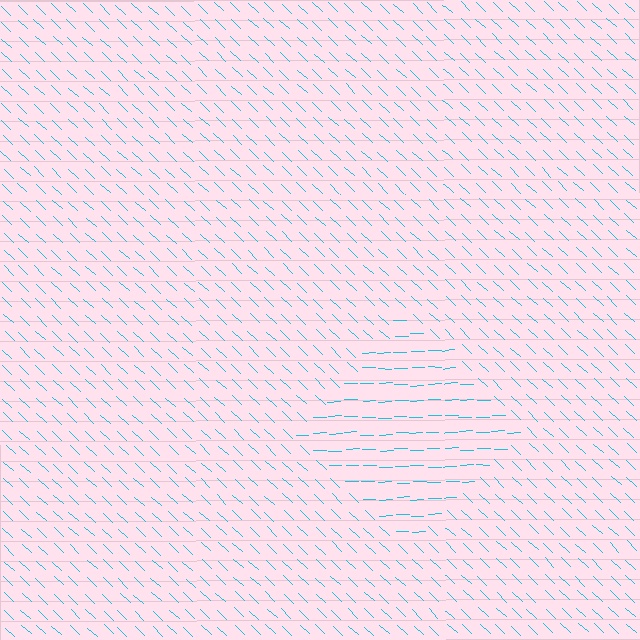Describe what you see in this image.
The image is filled with small cyan line segments. A diamond region in the image has lines oriented differently from the surrounding lines, creating a visible texture boundary.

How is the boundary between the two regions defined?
The boundary is defined purely by a change in line orientation (approximately 45 degrees difference). All lines are the same color and thickness.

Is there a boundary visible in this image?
Yes, there is a texture boundary formed by a change in line orientation.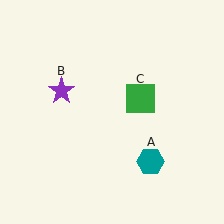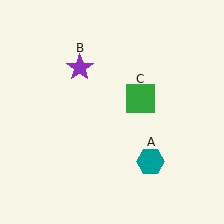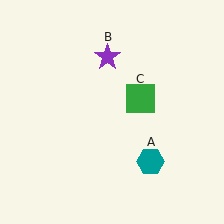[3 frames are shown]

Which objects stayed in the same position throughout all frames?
Teal hexagon (object A) and green square (object C) remained stationary.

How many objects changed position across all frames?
1 object changed position: purple star (object B).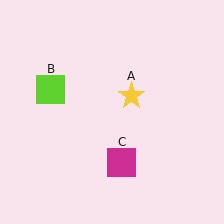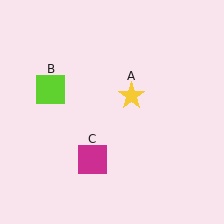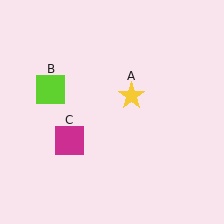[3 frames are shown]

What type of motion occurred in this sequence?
The magenta square (object C) rotated clockwise around the center of the scene.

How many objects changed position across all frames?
1 object changed position: magenta square (object C).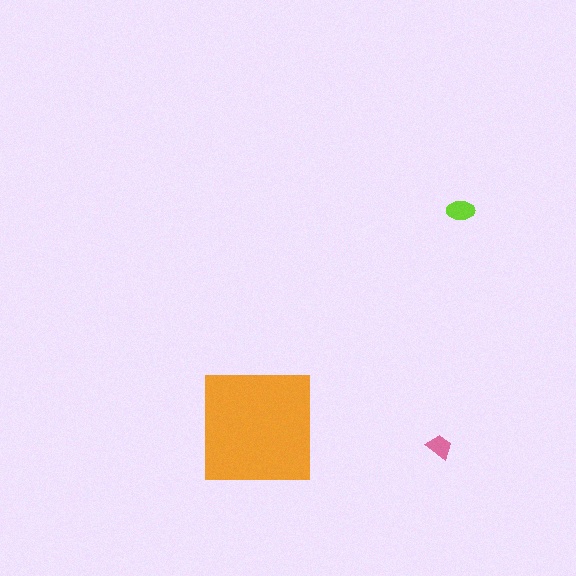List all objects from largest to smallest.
The orange square, the lime ellipse, the pink trapezoid.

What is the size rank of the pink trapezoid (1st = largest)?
3rd.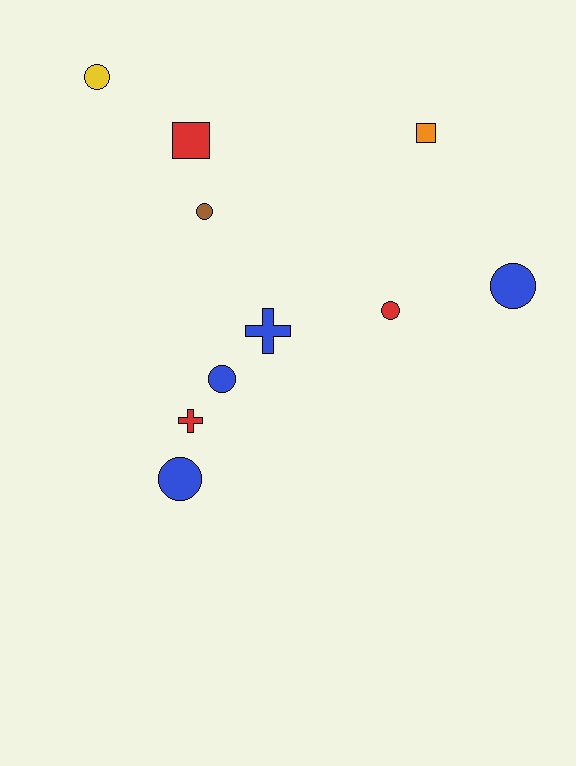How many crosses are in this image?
There are 2 crosses.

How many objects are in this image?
There are 10 objects.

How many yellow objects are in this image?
There is 1 yellow object.